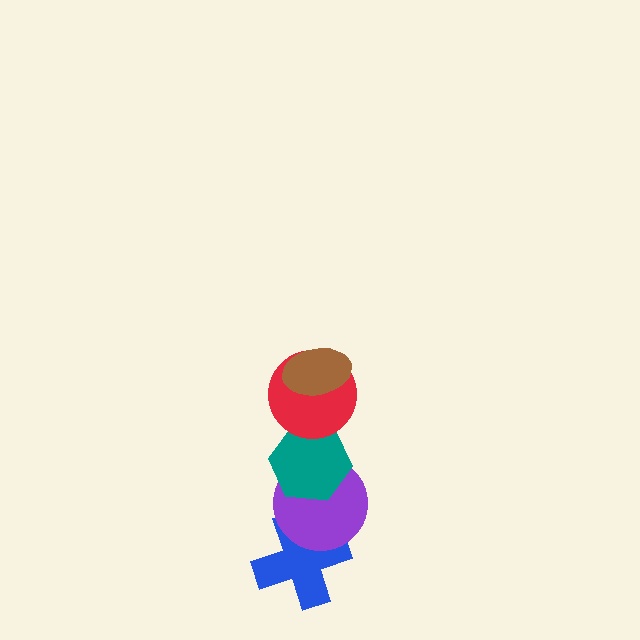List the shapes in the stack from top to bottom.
From top to bottom: the brown ellipse, the red circle, the teal hexagon, the purple circle, the blue cross.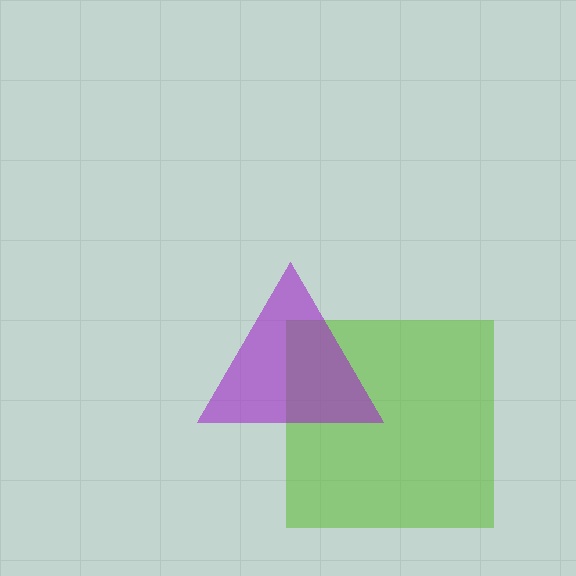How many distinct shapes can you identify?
There are 2 distinct shapes: a lime square, a purple triangle.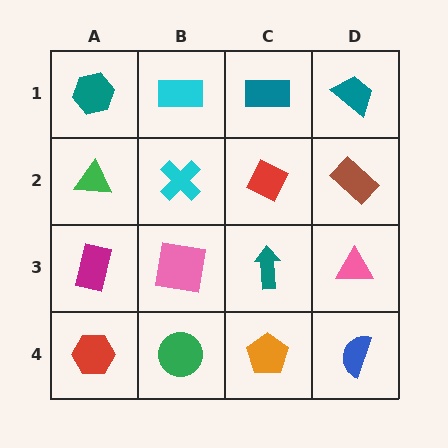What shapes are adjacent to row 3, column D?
A brown rectangle (row 2, column D), a blue semicircle (row 4, column D), a teal arrow (row 3, column C).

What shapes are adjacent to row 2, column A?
A teal hexagon (row 1, column A), a magenta rectangle (row 3, column A), a cyan cross (row 2, column B).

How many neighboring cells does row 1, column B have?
3.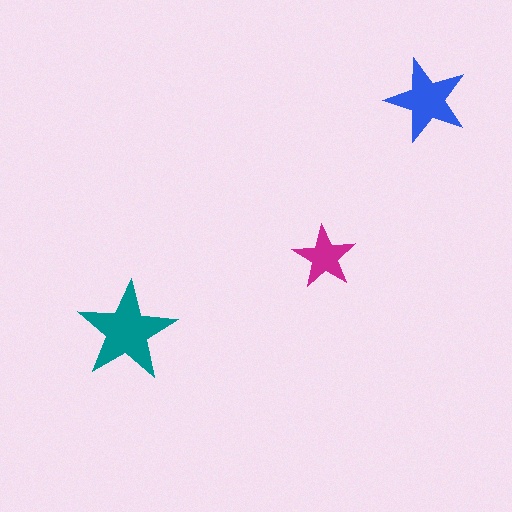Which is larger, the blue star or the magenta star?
The blue one.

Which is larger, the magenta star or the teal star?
The teal one.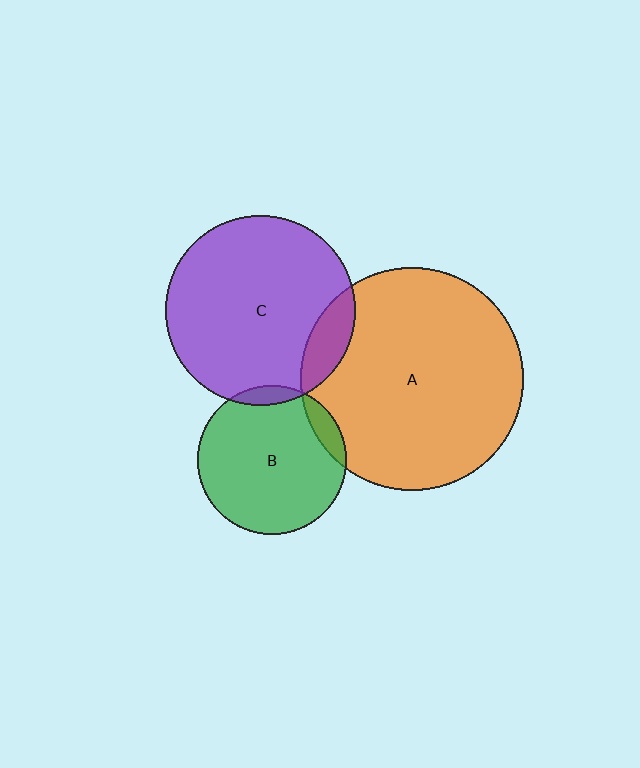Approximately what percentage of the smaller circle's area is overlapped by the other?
Approximately 10%.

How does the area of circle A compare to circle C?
Approximately 1.4 times.